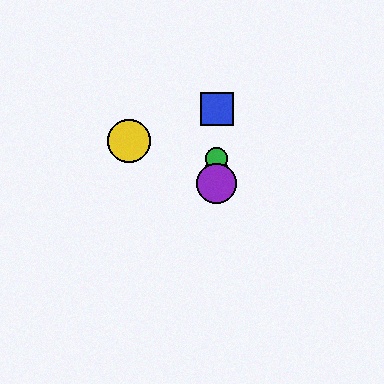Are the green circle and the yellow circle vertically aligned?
No, the green circle is at x≈217 and the yellow circle is at x≈129.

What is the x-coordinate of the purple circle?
The purple circle is at x≈217.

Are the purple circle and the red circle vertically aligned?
Yes, both are at x≈217.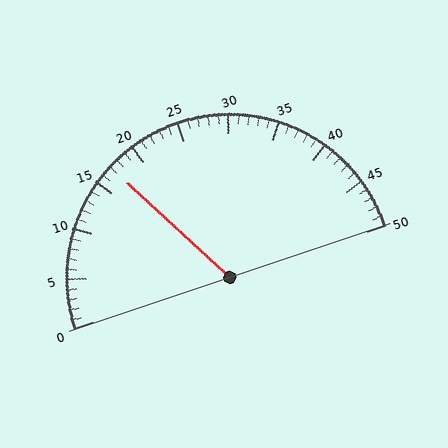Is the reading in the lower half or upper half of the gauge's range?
The reading is in the lower half of the range (0 to 50).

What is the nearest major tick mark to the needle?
The nearest major tick mark is 15.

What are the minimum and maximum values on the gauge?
The gauge ranges from 0 to 50.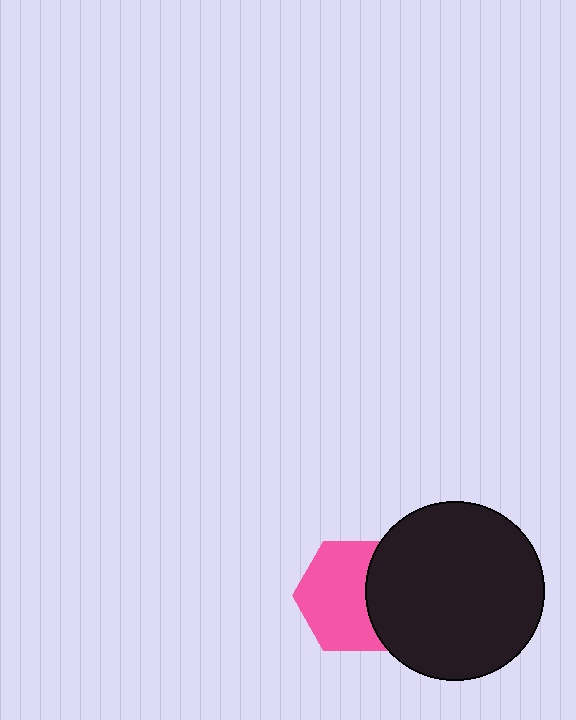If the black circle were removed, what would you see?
You would see the complete pink hexagon.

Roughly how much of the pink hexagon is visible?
Most of it is visible (roughly 66%).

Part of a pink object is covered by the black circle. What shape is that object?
It is a hexagon.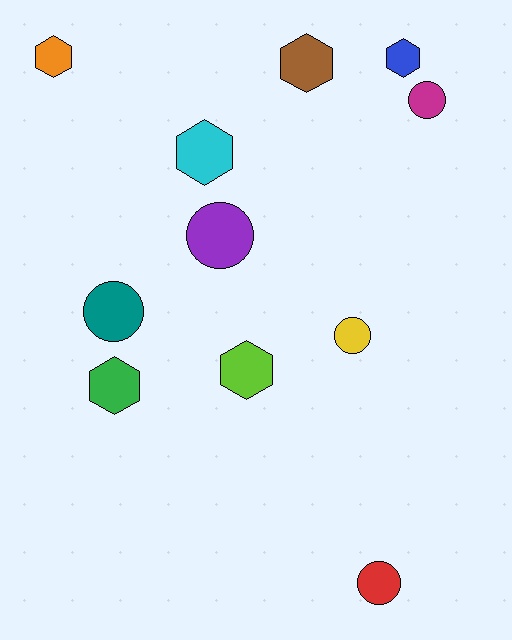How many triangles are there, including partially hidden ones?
There are no triangles.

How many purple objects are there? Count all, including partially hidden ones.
There is 1 purple object.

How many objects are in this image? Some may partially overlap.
There are 11 objects.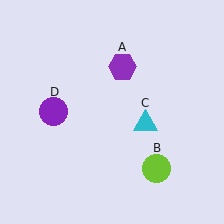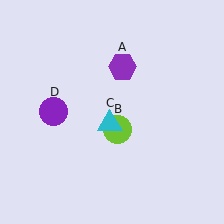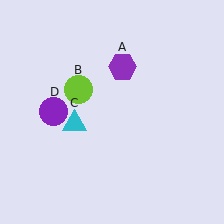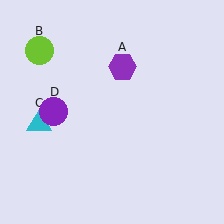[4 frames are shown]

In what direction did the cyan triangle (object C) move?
The cyan triangle (object C) moved left.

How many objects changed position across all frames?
2 objects changed position: lime circle (object B), cyan triangle (object C).